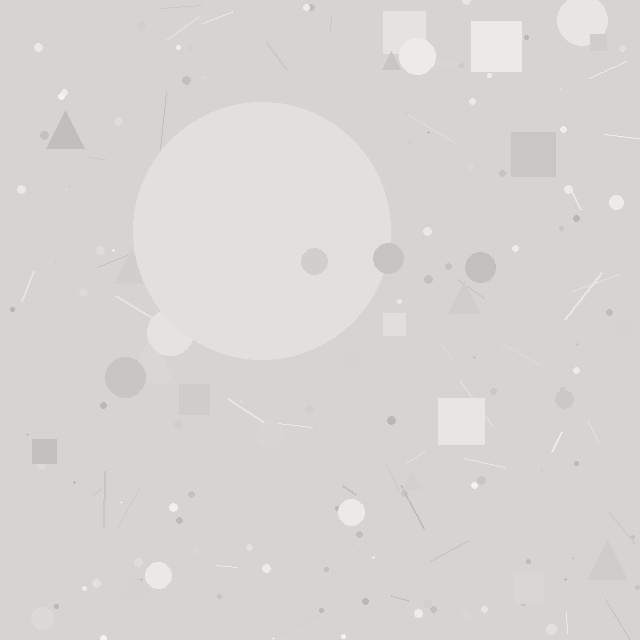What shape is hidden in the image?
A circle is hidden in the image.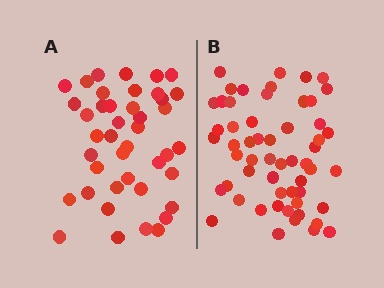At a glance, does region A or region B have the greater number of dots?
Region B (the right region) has more dots.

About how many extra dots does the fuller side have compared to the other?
Region B has approximately 15 more dots than region A.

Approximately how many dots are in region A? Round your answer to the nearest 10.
About 40 dots. (The exact count is 42, which rounds to 40.)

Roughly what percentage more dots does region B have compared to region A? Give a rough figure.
About 35% more.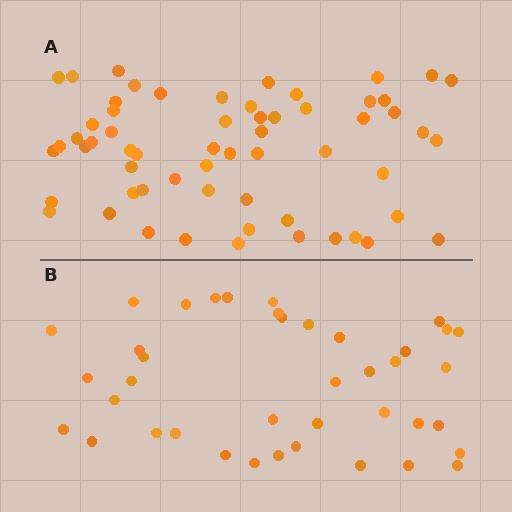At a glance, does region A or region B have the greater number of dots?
Region A (the top region) has more dots.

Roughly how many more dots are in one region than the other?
Region A has approximately 20 more dots than region B.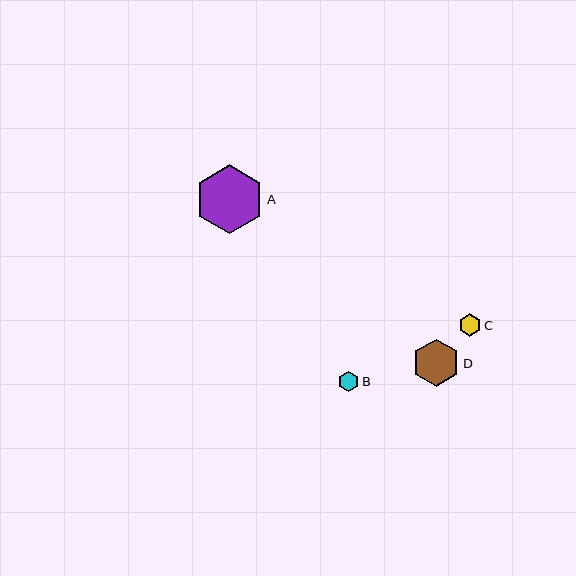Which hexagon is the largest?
Hexagon A is the largest with a size of approximately 69 pixels.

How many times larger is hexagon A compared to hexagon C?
Hexagon A is approximately 3.1 times the size of hexagon C.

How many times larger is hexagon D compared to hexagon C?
Hexagon D is approximately 2.1 times the size of hexagon C.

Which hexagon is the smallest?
Hexagon B is the smallest with a size of approximately 20 pixels.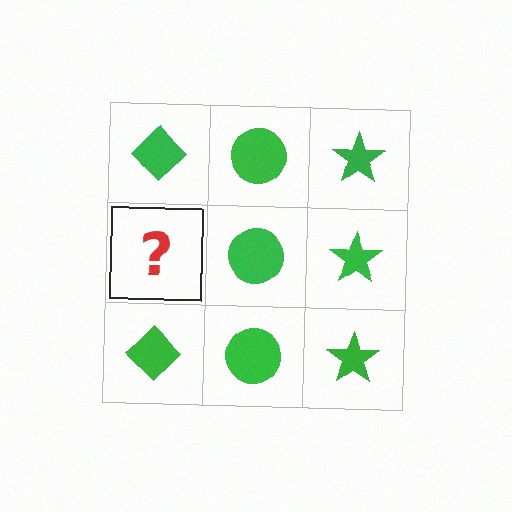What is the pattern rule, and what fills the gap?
The rule is that each column has a consistent shape. The gap should be filled with a green diamond.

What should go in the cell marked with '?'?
The missing cell should contain a green diamond.